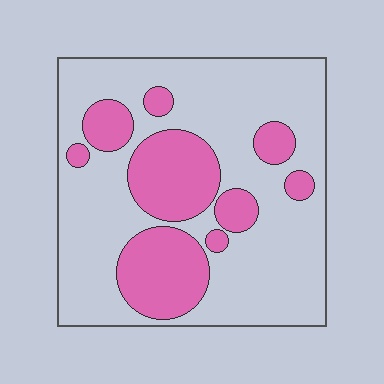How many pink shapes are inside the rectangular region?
9.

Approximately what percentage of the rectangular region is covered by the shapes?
Approximately 30%.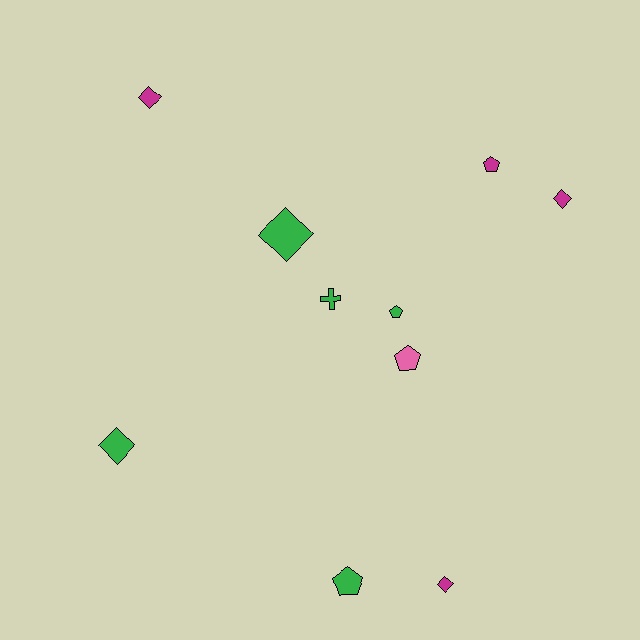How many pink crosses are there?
There are no pink crosses.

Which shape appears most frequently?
Diamond, with 5 objects.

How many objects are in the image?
There are 10 objects.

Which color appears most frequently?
Green, with 5 objects.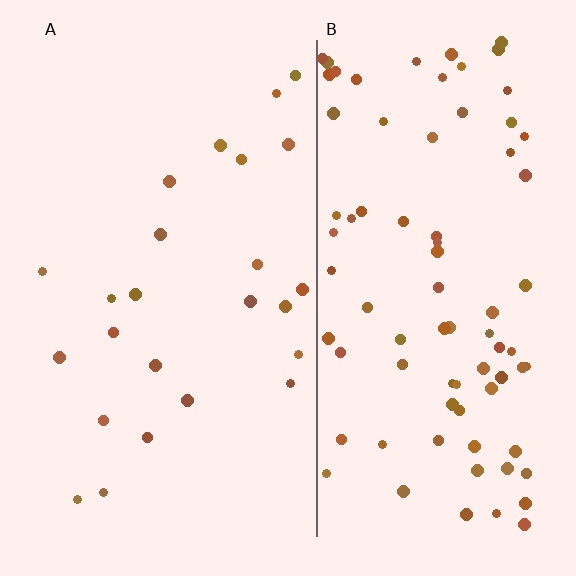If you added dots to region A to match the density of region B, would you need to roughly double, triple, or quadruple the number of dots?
Approximately triple.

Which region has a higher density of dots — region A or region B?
B (the right).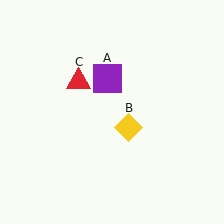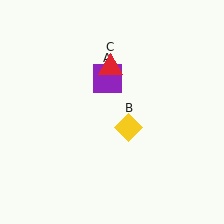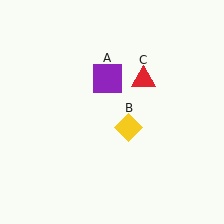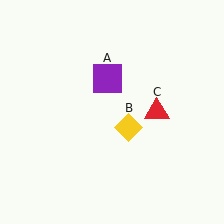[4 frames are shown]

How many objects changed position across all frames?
1 object changed position: red triangle (object C).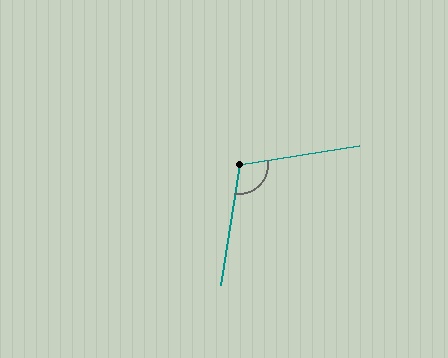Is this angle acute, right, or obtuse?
It is obtuse.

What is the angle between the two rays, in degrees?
Approximately 108 degrees.